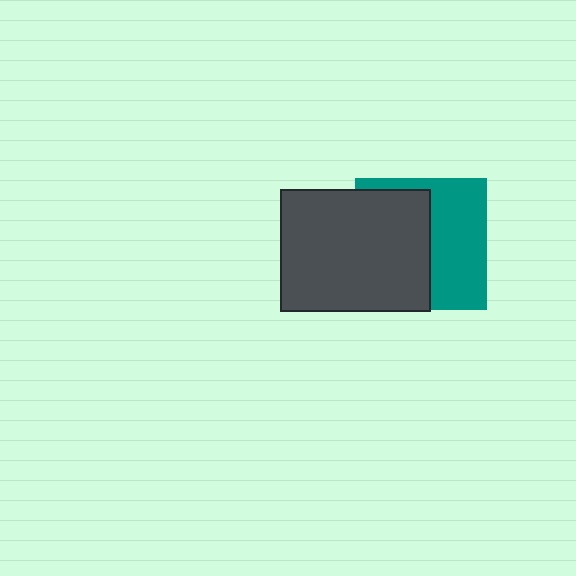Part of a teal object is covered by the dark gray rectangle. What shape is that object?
It is a square.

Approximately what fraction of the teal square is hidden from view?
Roughly 52% of the teal square is hidden behind the dark gray rectangle.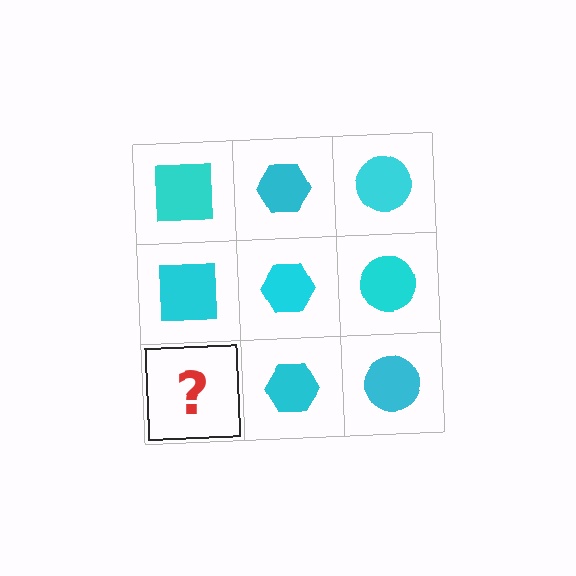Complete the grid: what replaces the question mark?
The question mark should be replaced with a cyan square.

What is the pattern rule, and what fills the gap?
The rule is that each column has a consistent shape. The gap should be filled with a cyan square.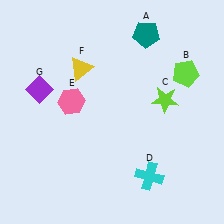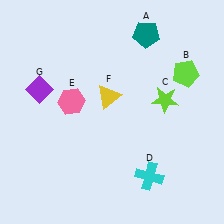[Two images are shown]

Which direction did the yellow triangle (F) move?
The yellow triangle (F) moved down.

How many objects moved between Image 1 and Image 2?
1 object moved between the two images.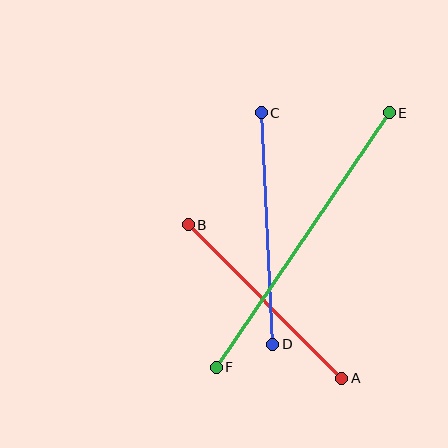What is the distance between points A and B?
The distance is approximately 217 pixels.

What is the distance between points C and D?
The distance is approximately 232 pixels.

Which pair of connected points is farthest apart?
Points E and F are farthest apart.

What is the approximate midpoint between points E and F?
The midpoint is at approximately (303, 240) pixels.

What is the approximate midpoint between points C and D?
The midpoint is at approximately (267, 229) pixels.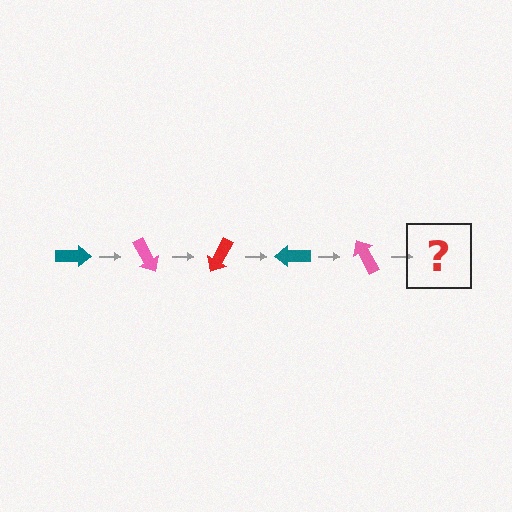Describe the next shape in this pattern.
It should be a red arrow, rotated 300 degrees from the start.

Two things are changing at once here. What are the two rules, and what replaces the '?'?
The two rules are that it rotates 60 degrees each step and the color cycles through teal, pink, and red. The '?' should be a red arrow, rotated 300 degrees from the start.